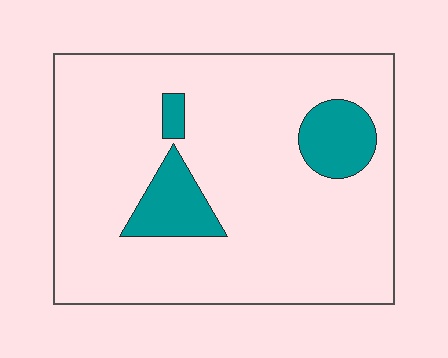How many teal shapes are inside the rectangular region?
3.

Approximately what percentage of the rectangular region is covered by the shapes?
Approximately 15%.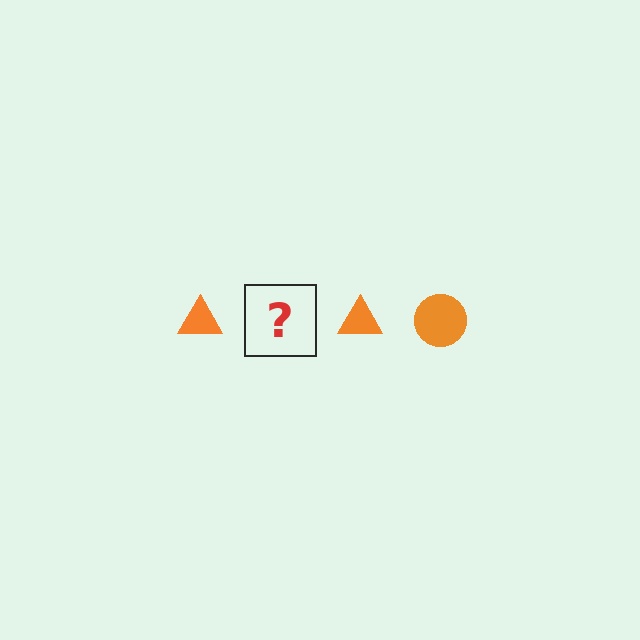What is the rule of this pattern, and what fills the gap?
The rule is that the pattern cycles through triangle, circle shapes in orange. The gap should be filled with an orange circle.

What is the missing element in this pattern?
The missing element is an orange circle.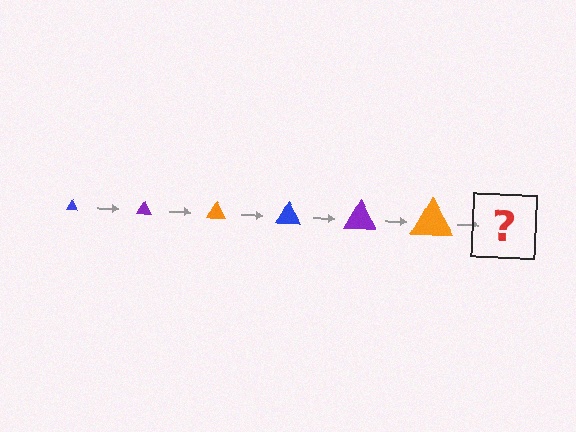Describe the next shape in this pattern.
It should be a blue triangle, larger than the previous one.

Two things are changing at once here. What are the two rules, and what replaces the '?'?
The two rules are that the triangle grows larger each step and the color cycles through blue, purple, and orange. The '?' should be a blue triangle, larger than the previous one.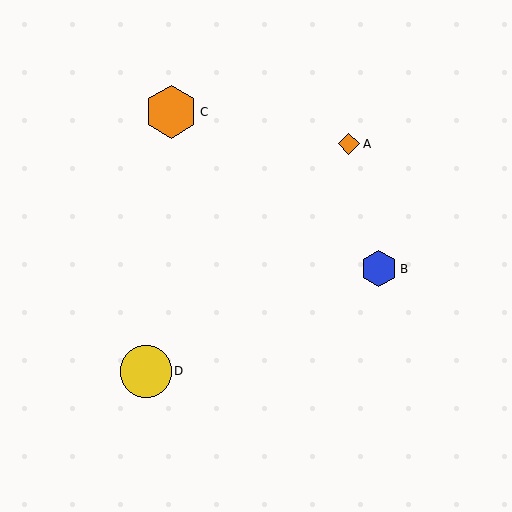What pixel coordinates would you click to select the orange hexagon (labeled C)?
Click at (171, 112) to select the orange hexagon C.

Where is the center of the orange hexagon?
The center of the orange hexagon is at (171, 112).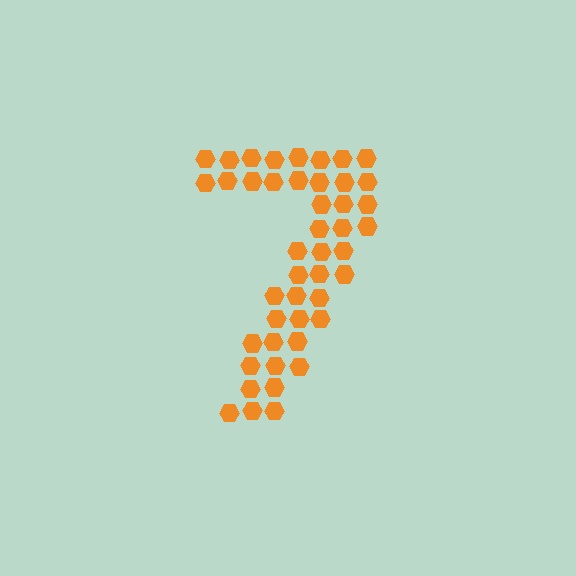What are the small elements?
The small elements are hexagons.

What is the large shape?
The large shape is the digit 7.